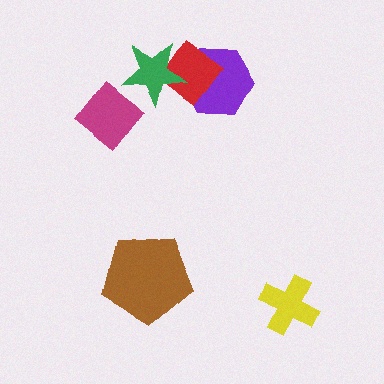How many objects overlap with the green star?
3 objects overlap with the green star.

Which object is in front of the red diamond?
The green star is in front of the red diamond.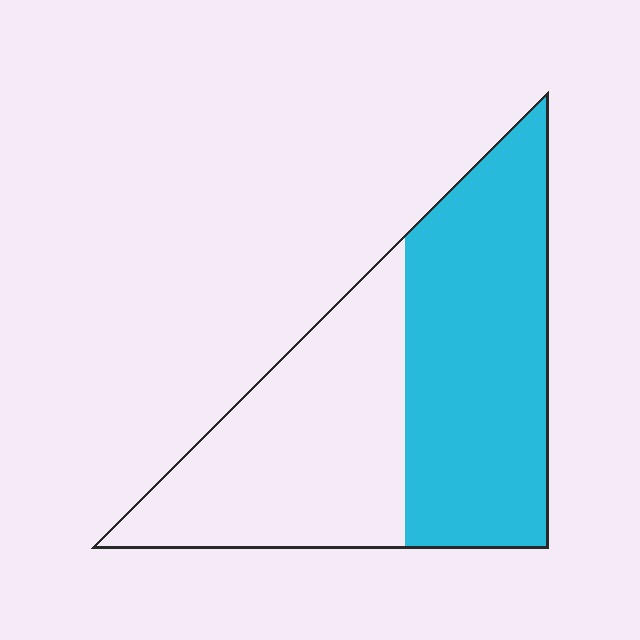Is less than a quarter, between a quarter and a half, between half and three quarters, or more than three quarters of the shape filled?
Between half and three quarters.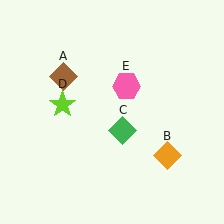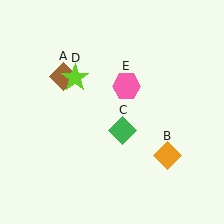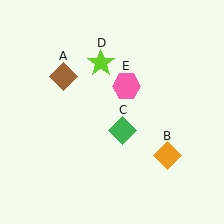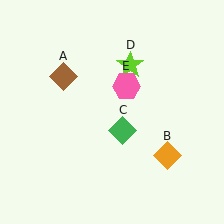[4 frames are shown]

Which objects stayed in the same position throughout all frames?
Brown diamond (object A) and orange diamond (object B) and green diamond (object C) and pink hexagon (object E) remained stationary.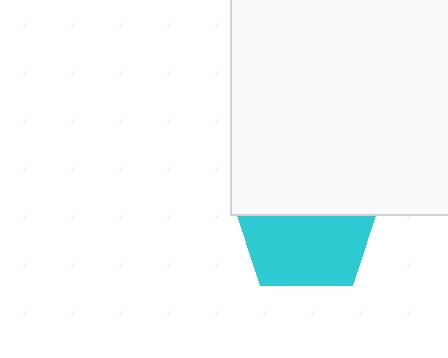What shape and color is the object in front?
The object in front is a white square.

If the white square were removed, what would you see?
You would see the complete cyan pentagon.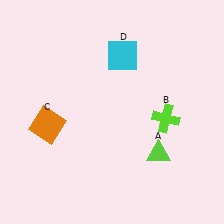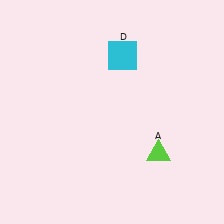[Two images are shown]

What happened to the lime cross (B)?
The lime cross (B) was removed in Image 2. It was in the bottom-right area of Image 1.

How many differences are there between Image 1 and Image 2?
There are 2 differences between the two images.